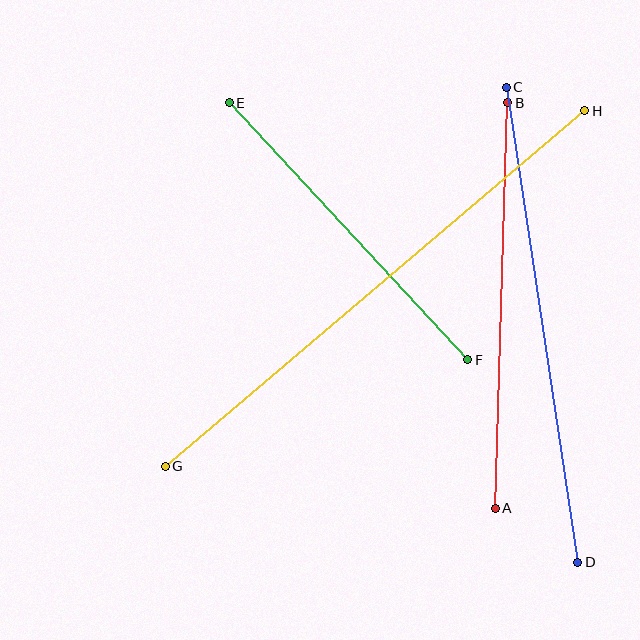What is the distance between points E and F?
The distance is approximately 351 pixels.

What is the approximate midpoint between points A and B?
The midpoint is at approximately (501, 305) pixels.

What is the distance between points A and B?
The distance is approximately 406 pixels.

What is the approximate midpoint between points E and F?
The midpoint is at approximately (349, 231) pixels.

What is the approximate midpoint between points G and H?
The midpoint is at approximately (375, 288) pixels.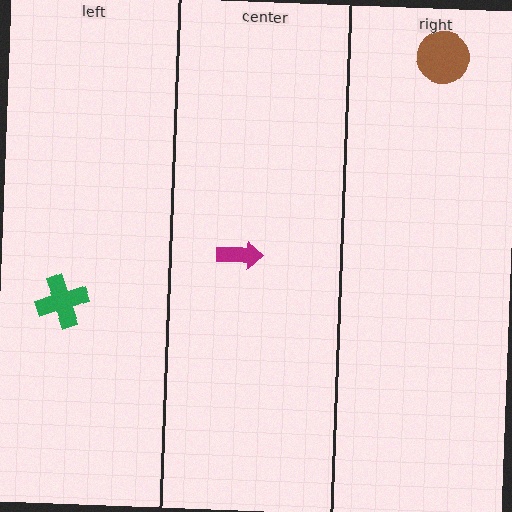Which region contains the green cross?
The left region.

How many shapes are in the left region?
1.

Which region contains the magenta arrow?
The center region.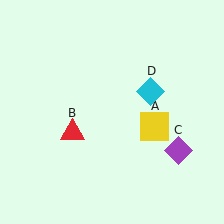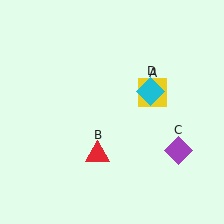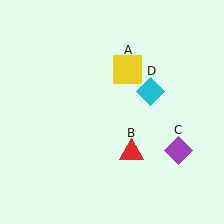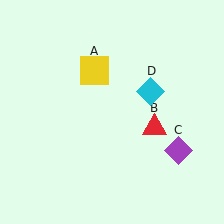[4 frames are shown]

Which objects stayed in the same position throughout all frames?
Purple diamond (object C) and cyan diamond (object D) remained stationary.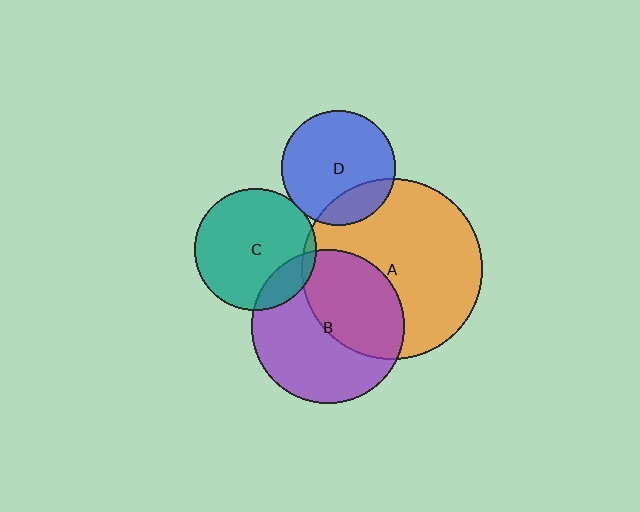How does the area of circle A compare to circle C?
Approximately 2.2 times.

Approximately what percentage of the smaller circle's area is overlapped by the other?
Approximately 15%.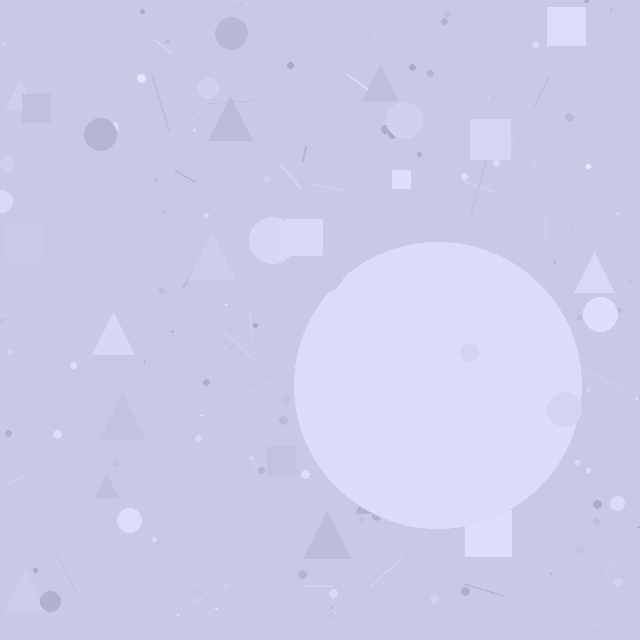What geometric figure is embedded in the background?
A circle is embedded in the background.